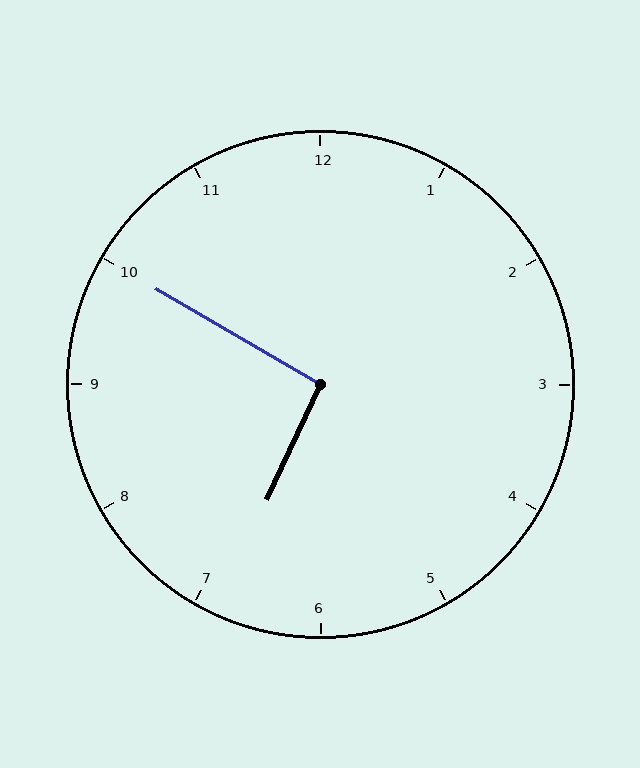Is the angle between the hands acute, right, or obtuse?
It is right.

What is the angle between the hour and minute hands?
Approximately 95 degrees.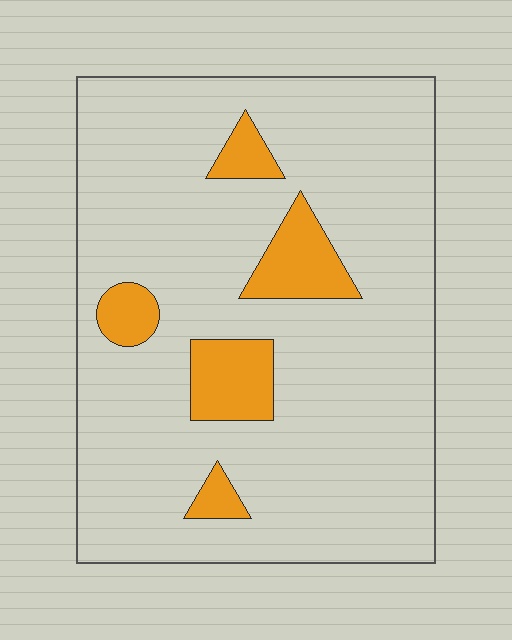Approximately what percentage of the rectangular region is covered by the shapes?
Approximately 10%.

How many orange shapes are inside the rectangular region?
5.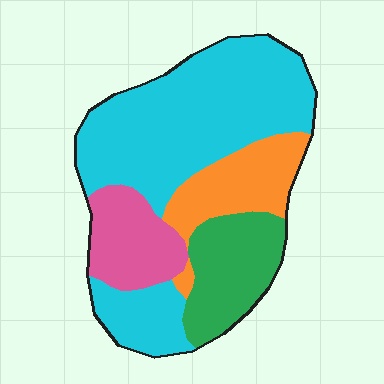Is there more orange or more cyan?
Cyan.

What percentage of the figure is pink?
Pink covers roughly 15% of the figure.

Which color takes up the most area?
Cyan, at roughly 55%.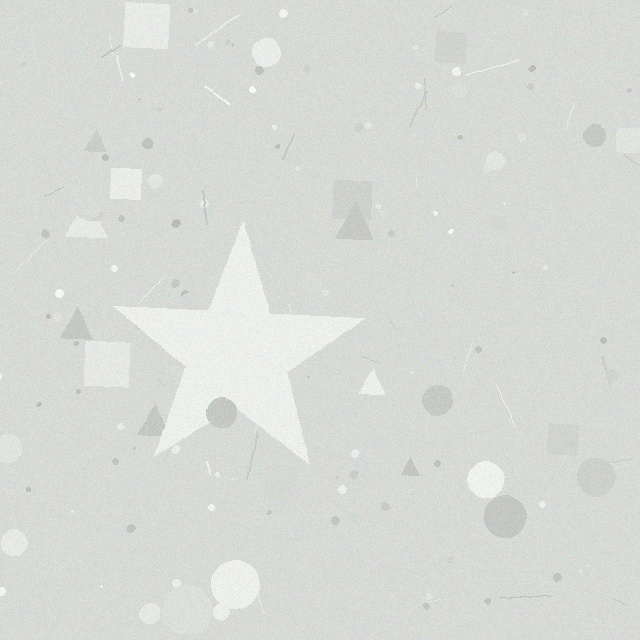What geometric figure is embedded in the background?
A star is embedded in the background.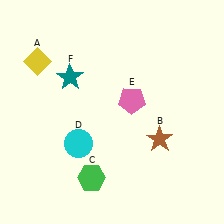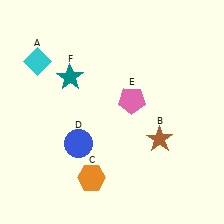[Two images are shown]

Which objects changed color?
A changed from yellow to cyan. C changed from green to orange. D changed from cyan to blue.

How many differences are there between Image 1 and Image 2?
There are 3 differences between the two images.